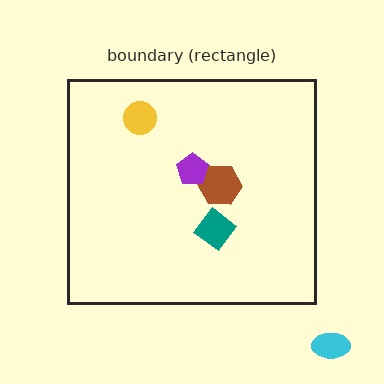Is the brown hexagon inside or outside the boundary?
Inside.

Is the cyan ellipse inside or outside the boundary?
Outside.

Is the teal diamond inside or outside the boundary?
Inside.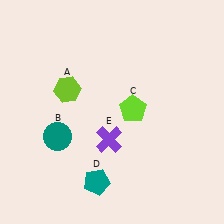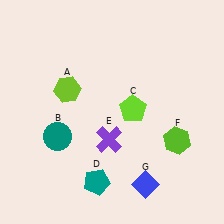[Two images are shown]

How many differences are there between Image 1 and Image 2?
There are 2 differences between the two images.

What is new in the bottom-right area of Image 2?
A blue diamond (G) was added in the bottom-right area of Image 2.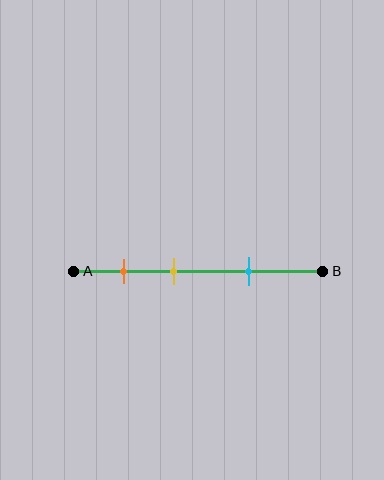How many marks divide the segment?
There are 3 marks dividing the segment.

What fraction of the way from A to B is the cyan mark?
The cyan mark is approximately 70% (0.7) of the way from A to B.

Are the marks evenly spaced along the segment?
Yes, the marks are approximately evenly spaced.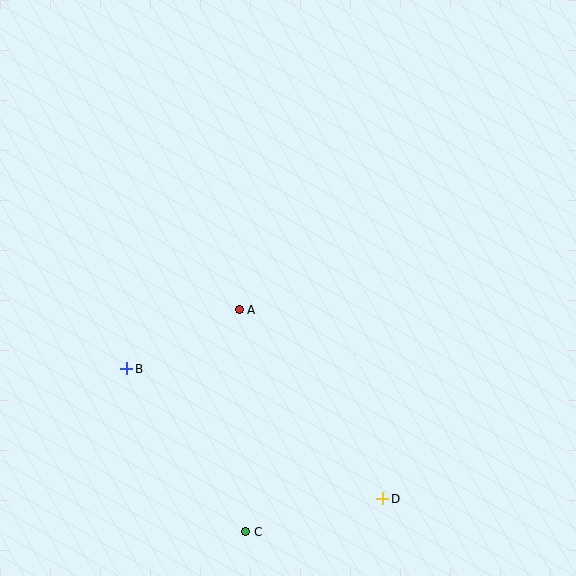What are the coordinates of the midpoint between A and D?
The midpoint between A and D is at (311, 404).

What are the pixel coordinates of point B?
Point B is at (127, 369).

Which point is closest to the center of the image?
Point A at (239, 310) is closest to the center.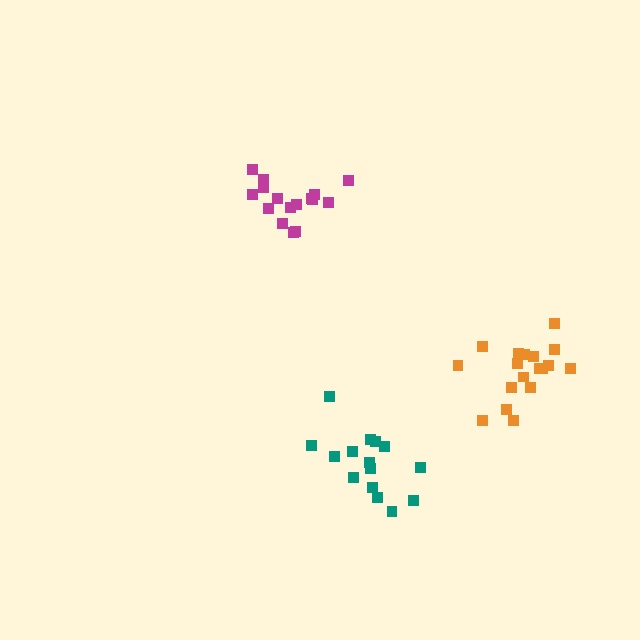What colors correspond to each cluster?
The clusters are colored: orange, magenta, teal.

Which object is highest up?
The magenta cluster is topmost.